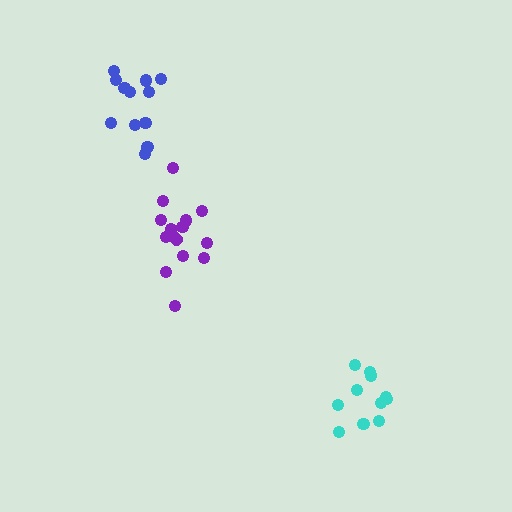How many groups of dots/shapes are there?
There are 3 groups.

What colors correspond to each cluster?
The clusters are colored: cyan, purple, blue.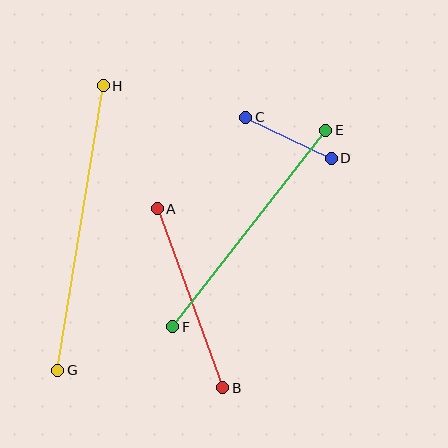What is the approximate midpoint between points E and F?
The midpoint is at approximately (249, 228) pixels.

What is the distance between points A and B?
The distance is approximately 190 pixels.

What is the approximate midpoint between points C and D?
The midpoint is at approximately (289, 138) pixels.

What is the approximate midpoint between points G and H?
The midpoint is at approximately (80, 228) pixels.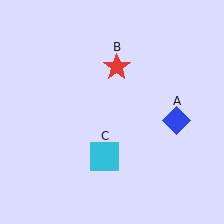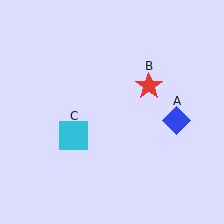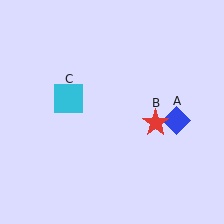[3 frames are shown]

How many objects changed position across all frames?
2 objects changed position: red star (object B), cyan square (object C).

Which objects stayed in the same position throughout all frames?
Blue diamond (object A) remained stationary.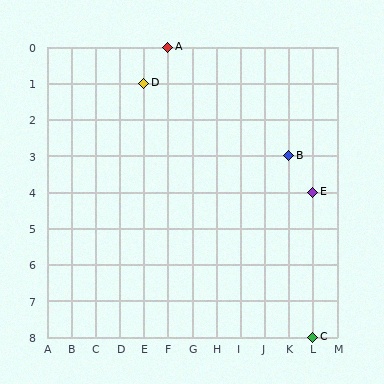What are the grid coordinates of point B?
Point B is at grid coordinates (K, 3).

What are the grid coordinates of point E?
Point E is at grid coordinates (L, 4).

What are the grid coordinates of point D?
Point D is at grid coordinates (E, 1).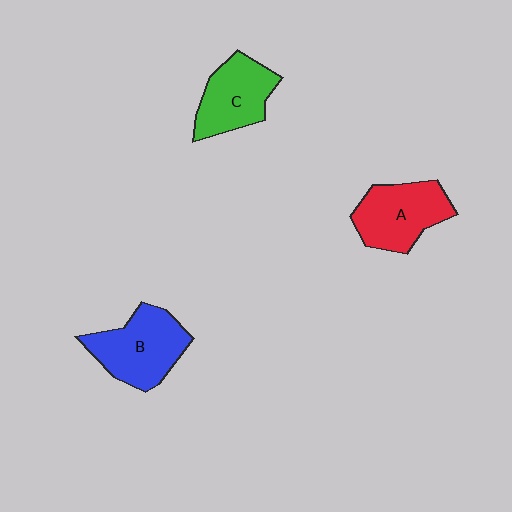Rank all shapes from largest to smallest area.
From largest to smallest: B (blue), A (red), C (green).